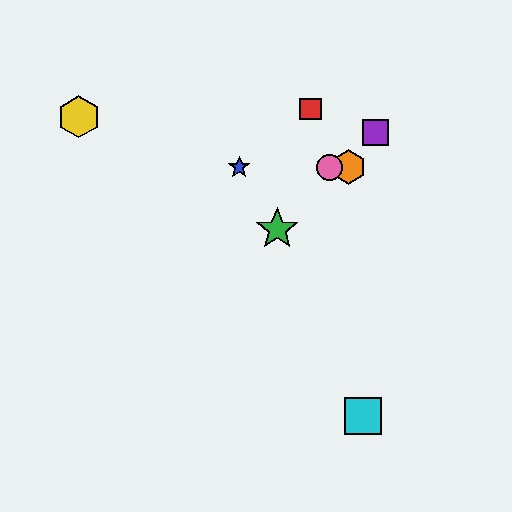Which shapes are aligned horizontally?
The blue star, the orange hexagon, the pink circle are aligned horizontally.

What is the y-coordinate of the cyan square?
The cyan square is at y≈416.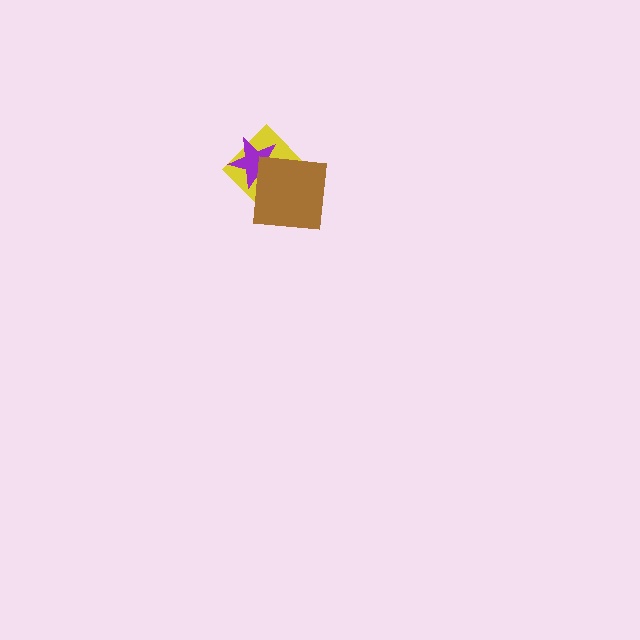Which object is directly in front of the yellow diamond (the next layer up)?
The purple star is directly in front of the yellow diamond.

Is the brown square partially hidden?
No, no other shape covers it.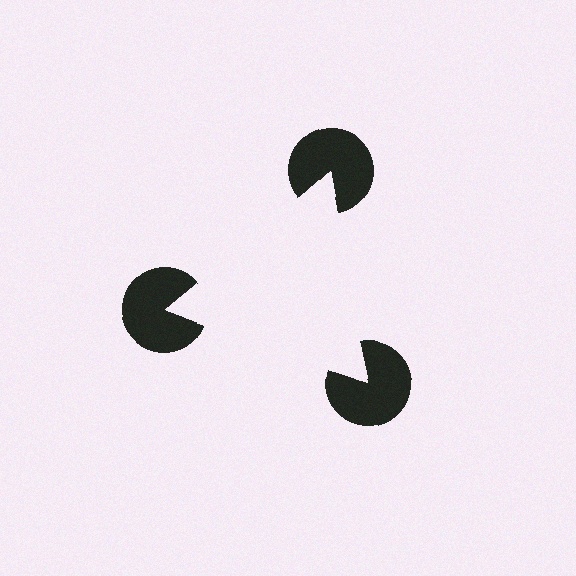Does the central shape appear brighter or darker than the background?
It typically appears slightly brighter than the background, even though no actual brightness change is drawn.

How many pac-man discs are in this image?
There are 3 — one at each vertex of the illusory triangle.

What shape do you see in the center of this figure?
An illusory triangle — its edges are inferred from the aligned wedge cuts in the pac-man discs, not physically drawn.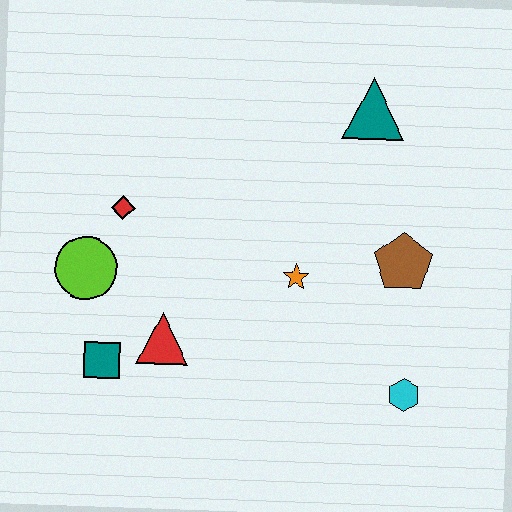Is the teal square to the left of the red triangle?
Yes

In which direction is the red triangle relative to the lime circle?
The red triangle is to the right of the lime circle.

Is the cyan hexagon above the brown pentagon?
No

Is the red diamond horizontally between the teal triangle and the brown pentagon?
No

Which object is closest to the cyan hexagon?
The brown pentagon is closest to the cyan hexagon.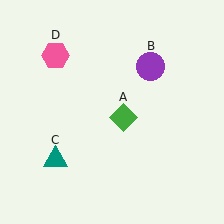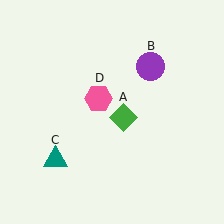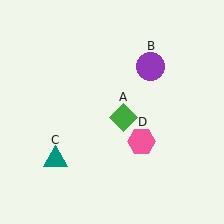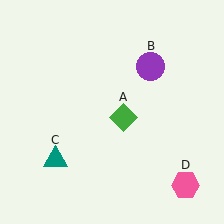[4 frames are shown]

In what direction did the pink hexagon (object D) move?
The pink hexagon (object D) moved down and to the right.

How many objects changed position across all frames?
1 object changed position: pink hexagon (object D).